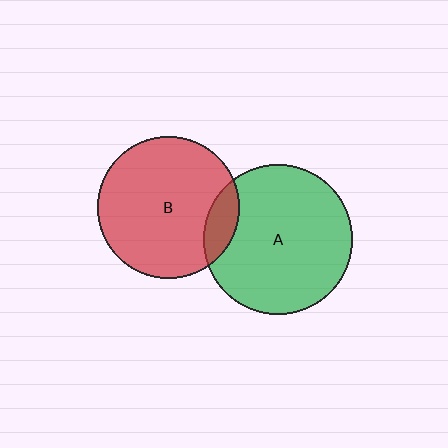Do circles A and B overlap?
Yes.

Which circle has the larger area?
Circle A (green).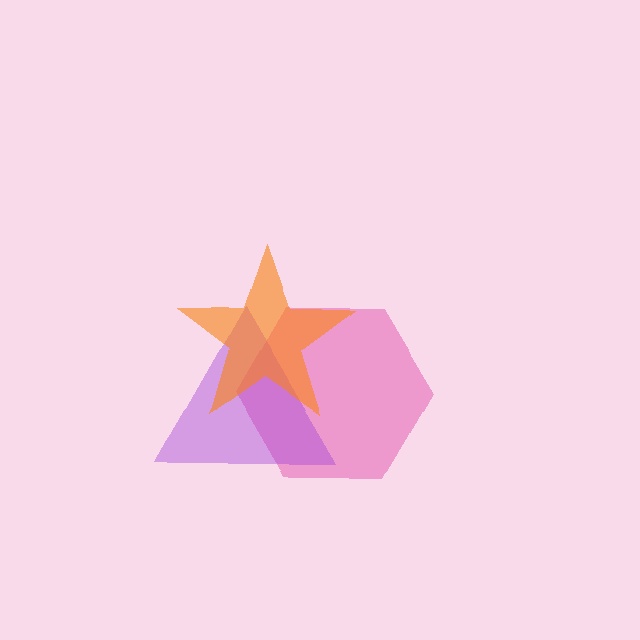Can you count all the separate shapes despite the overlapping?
Yes, there are 3 separate shapes.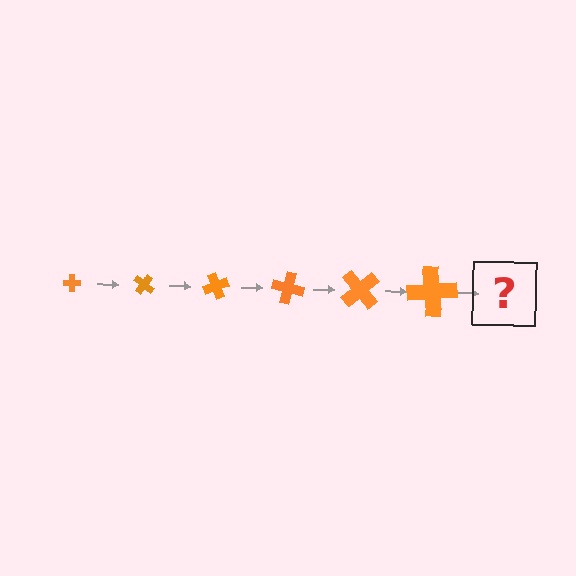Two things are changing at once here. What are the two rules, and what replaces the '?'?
The two rules are that the cross grows larger each step and it rotates 35 degrees each step. The '?' should be a cross, larger than the previous one and rotated 210 degrees from the start.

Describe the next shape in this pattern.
It should be a cross, larger than the previous one and rotated 210 degrees from the start.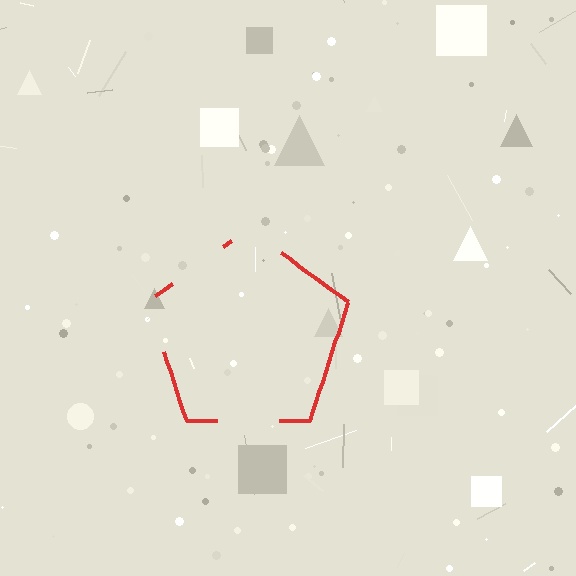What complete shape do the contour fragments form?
The contour fragments form a pentagon.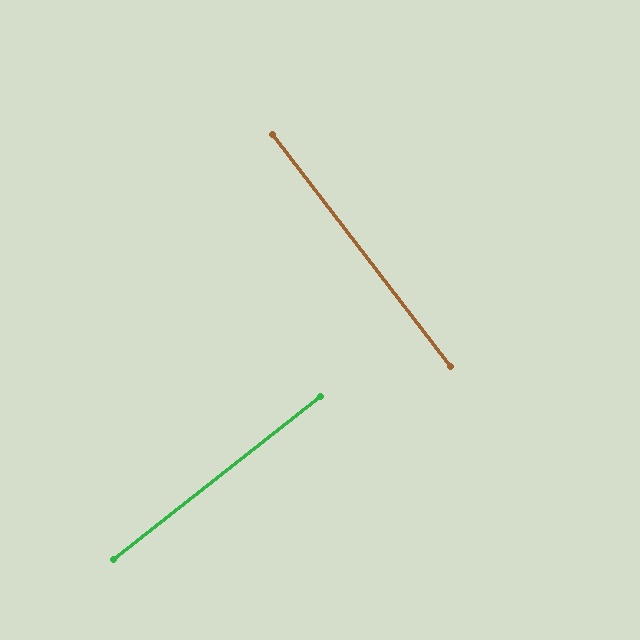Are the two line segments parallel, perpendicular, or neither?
Perpendicular — they meet at approximately 89°.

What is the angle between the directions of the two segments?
Approximately 89 degrees.